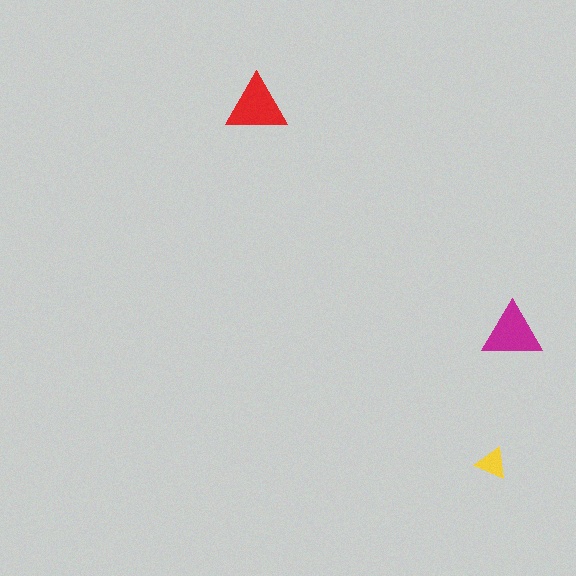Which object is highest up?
The red triangle is topmost.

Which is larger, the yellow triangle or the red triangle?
The red one.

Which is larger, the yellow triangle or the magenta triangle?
The magenta one.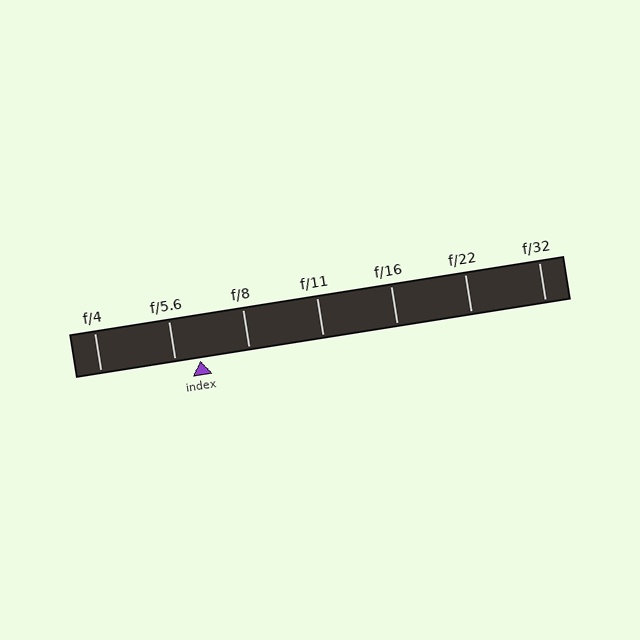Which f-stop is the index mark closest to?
The index mark is closest to f/5.6.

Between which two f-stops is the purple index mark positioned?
The index mark is between f/5.6 and f/8.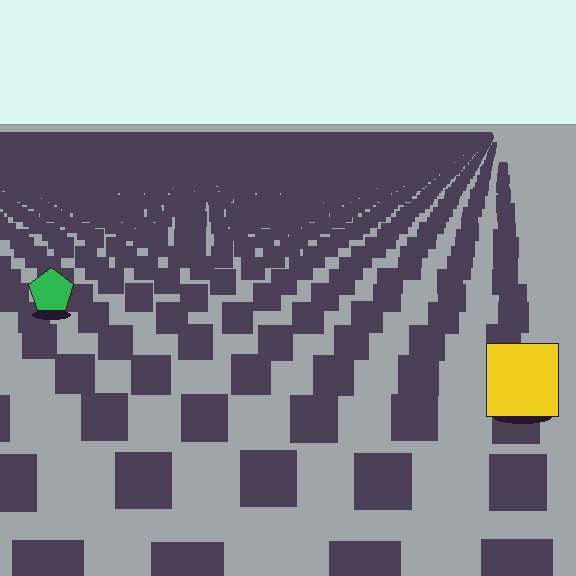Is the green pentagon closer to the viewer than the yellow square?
No. The yellow square is closer — you can tell from the texture gradient: the ground texture is coarser near it.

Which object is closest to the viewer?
The yellow square is closest. The texture marks near it are larger and more spread out.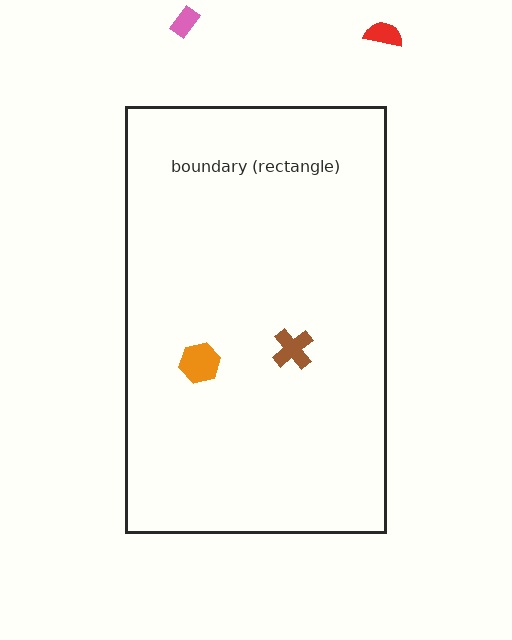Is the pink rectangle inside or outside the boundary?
Outside.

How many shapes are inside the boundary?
2 inside, 2 outside.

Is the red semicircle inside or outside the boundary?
Outside.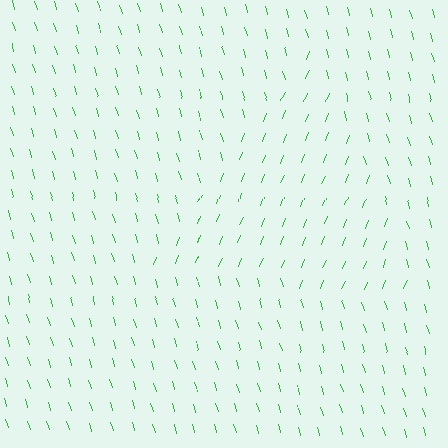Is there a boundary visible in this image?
Yes, there is a texture boundary formed by a change in line orientation.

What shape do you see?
I see a triangle.